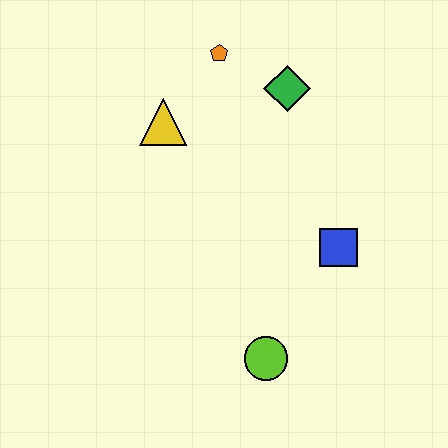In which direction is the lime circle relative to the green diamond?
The lime circle is below the green diamond.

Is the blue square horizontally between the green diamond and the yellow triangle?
No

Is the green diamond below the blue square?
No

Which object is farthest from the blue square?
The orange pentagon is farthest from the blue square.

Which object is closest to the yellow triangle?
The orange pentagon is closest to the yellow triangle.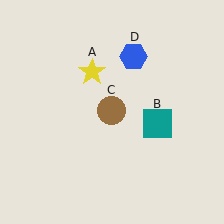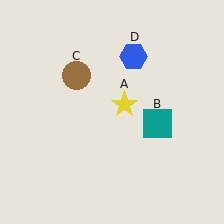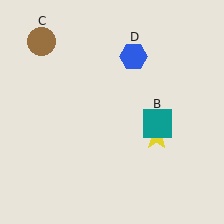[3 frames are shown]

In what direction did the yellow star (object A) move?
The yellow star (object A) moved down and to the right.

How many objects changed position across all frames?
2 objects changed position: yellow star (object A), brown circle (object C).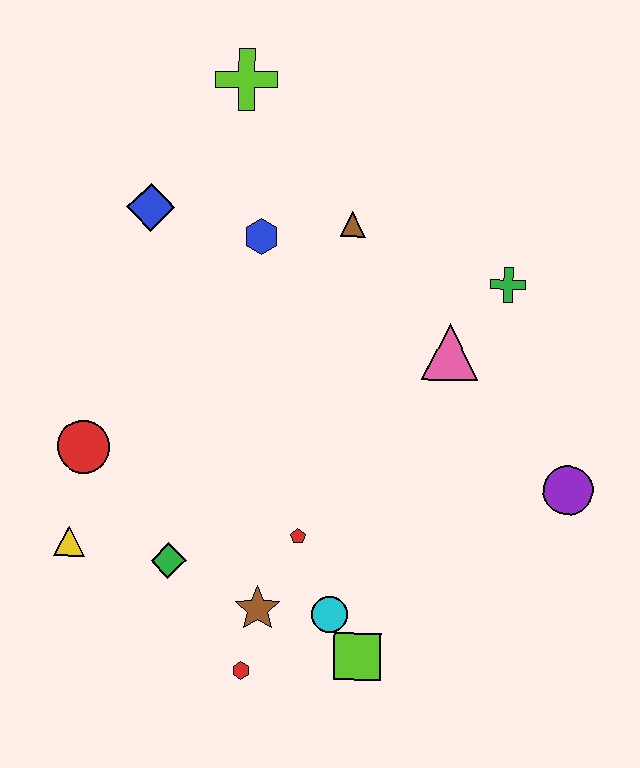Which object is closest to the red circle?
The yellow triangle is closest to the red circle.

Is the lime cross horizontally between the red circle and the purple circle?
Yes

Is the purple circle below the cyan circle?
No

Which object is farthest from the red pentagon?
The lime cross is farthest from the red pentagon.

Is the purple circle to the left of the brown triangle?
No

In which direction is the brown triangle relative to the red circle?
The brown triangle is to the right of the red circle.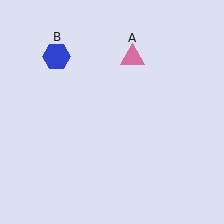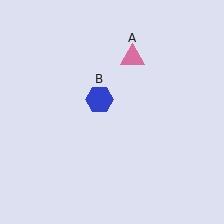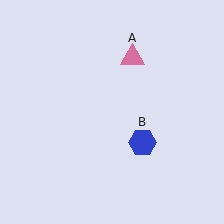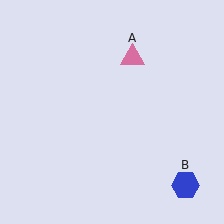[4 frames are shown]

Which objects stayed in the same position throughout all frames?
Pink triangle (object A) remained stationary.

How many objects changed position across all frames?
1 object changed position: blue hexagon (object B).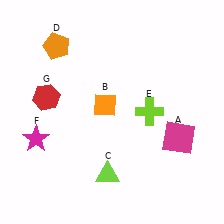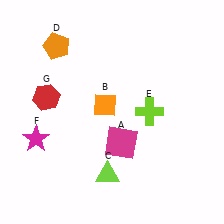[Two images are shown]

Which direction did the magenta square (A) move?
The magenta square (A) moved left.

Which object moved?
The magenta square (A) moved left.